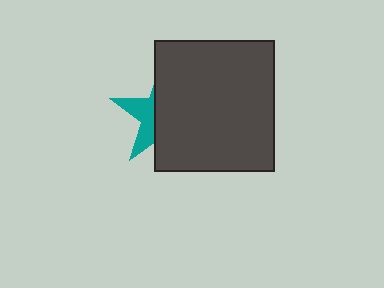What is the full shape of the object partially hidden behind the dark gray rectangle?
The partially hidden object is a teal star.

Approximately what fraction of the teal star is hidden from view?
Roughly 66% of the teal star is hidden behind the dark gray rectangle.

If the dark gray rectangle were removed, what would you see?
You would see the complete teal star.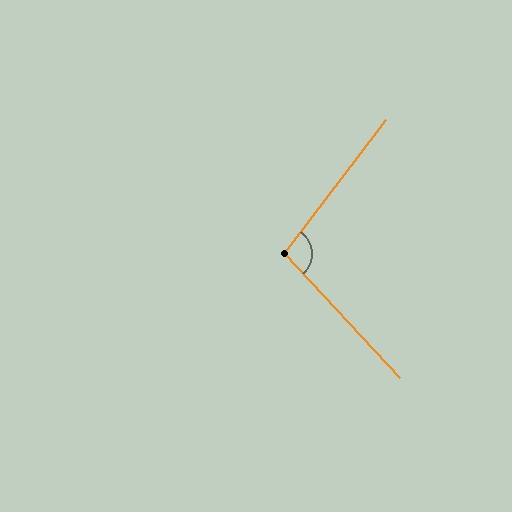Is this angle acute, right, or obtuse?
It is obtuse.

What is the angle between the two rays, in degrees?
Approximately 100 degrees.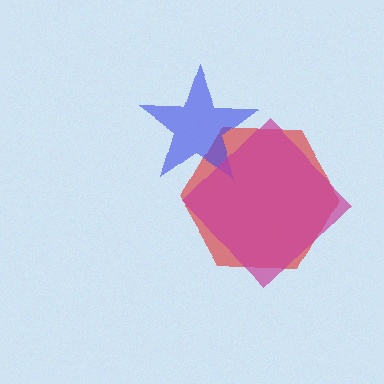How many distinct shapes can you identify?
There are 3 distinct shapes: a red hexagon, a blue star, a magenta diamond.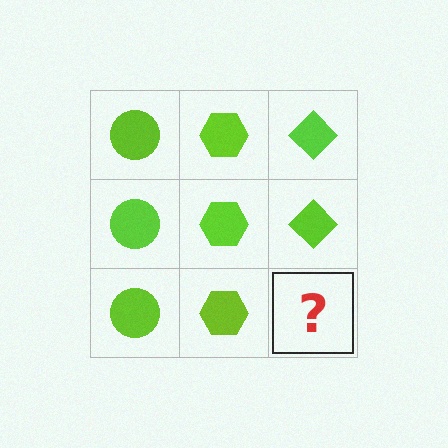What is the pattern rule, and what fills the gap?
The rule is that each column has a consistent shape. The gap should be filled with a lime diamond.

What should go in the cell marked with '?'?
The missing cell should contain a lime diamond.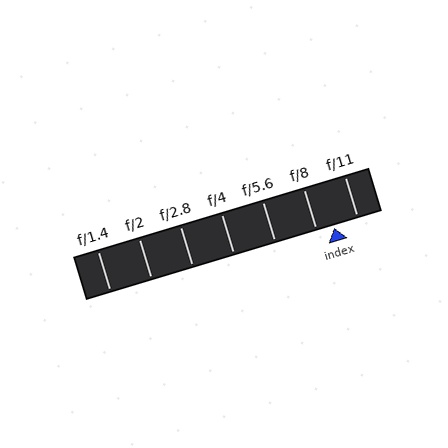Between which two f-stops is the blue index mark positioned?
The index mark is between f/8 and f/11.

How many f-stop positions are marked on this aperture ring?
There are 7 f-stop positions marked.